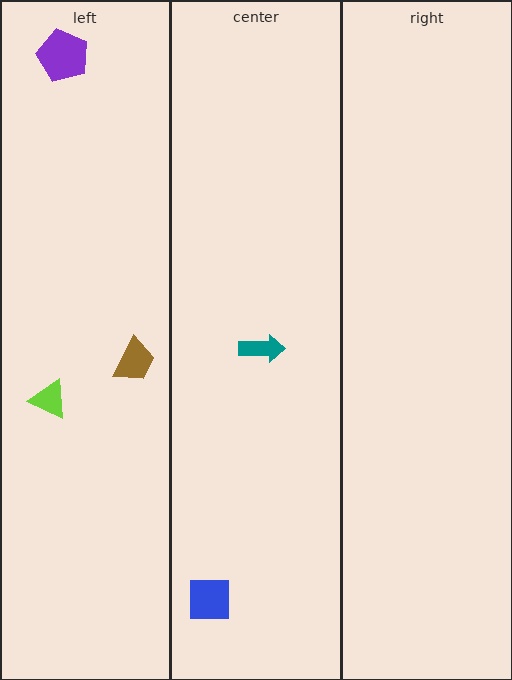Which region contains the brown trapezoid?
The left region.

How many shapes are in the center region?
2.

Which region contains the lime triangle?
The left region.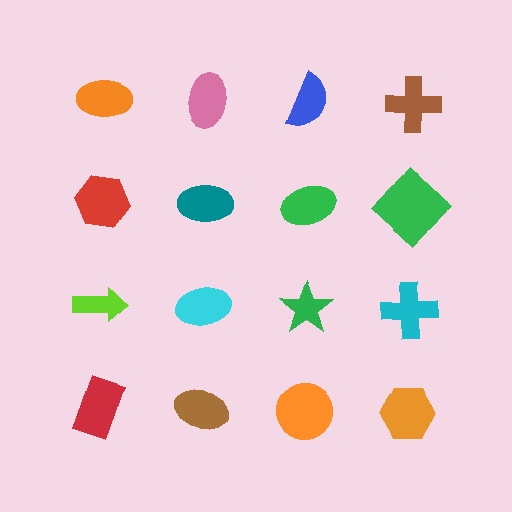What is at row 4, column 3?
An orange circle.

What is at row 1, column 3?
A blue semicircle.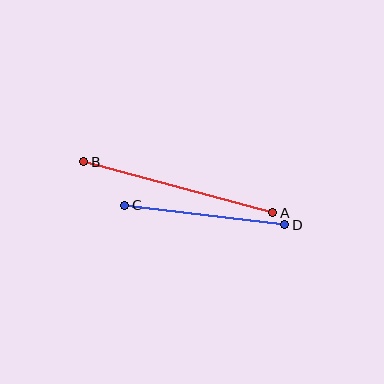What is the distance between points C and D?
The distance is approximately 161 pixels.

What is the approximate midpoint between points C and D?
The midpoint is at approximately (205, 215) pixels.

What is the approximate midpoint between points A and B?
The midpoint is at approximately (178, 187) pixels.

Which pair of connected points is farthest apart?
Points A and B are farthest apart.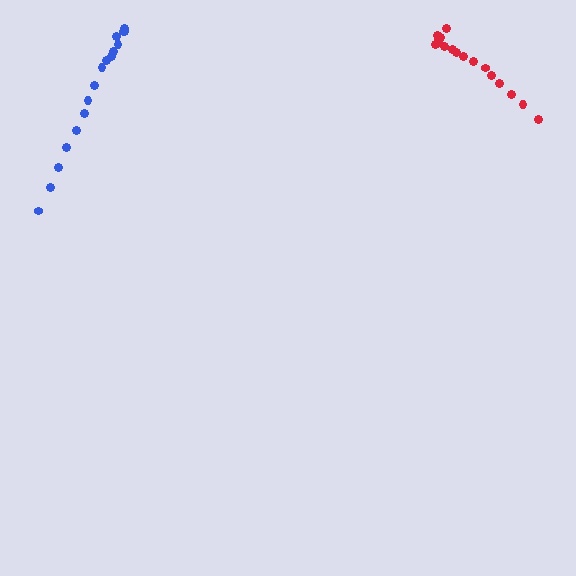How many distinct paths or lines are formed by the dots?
There are 2 distinct paths.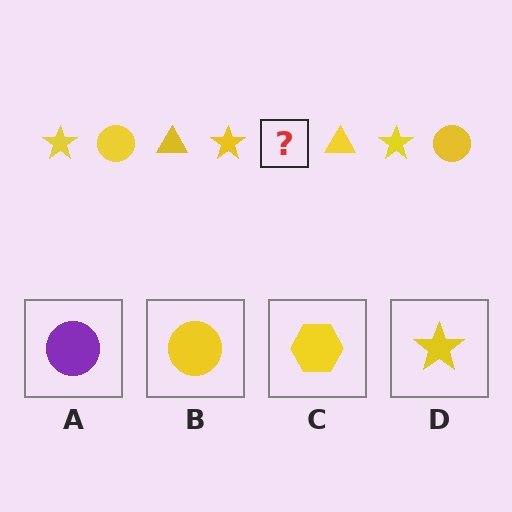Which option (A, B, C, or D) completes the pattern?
B.